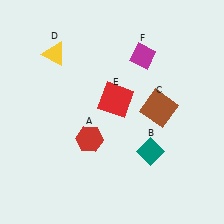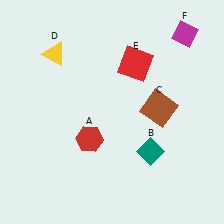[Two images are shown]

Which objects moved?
The objects that moved are: the red square (E), the magenta diamond (F).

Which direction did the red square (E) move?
The red square (E) moved up.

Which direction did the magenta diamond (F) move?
The magenta diamond (F) moved right.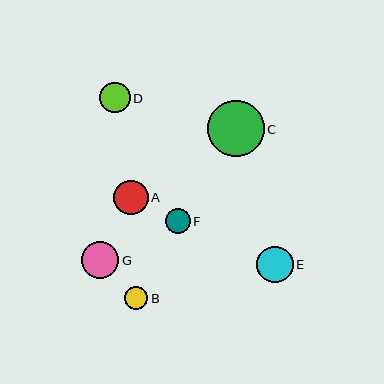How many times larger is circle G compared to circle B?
Circle G is approximately 1.6 times the size of circle B.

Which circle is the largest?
Circle C is the largest with a size of approximately 57 pixels.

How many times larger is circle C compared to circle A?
Circle C is approximately 1.7 times the size of circle A.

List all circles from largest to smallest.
From largest to smallest: C, G, E, A, D, F, B.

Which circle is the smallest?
Circle B is the smallest with a size of approximately 23 pixels.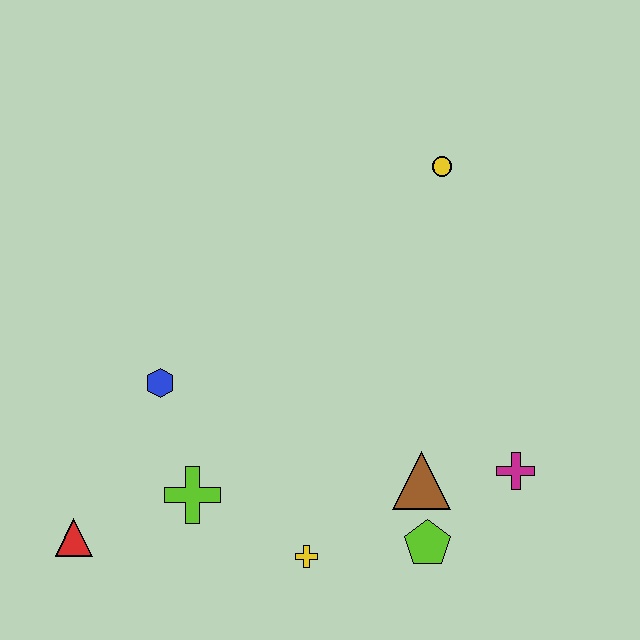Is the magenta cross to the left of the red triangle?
No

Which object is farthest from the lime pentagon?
The yellow circle is farthest from the lime pentagon.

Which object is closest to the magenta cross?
The brown triangle is closest to the magenta cross.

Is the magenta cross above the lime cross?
Yes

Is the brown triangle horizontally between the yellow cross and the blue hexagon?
No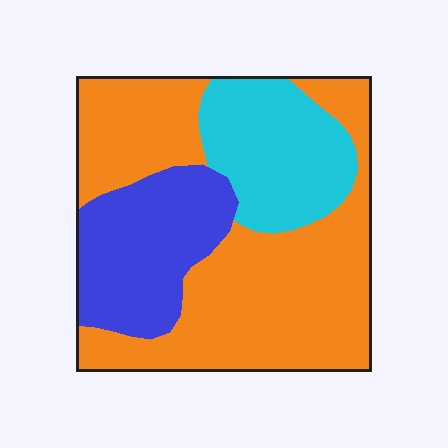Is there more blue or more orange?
Orange.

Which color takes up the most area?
Orange, at roughly 55%.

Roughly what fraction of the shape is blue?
Blue covers 23% of the shape.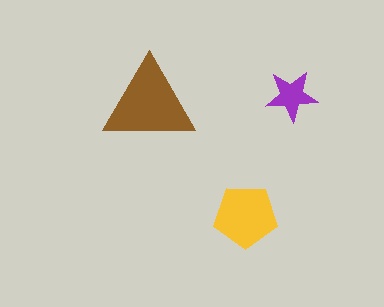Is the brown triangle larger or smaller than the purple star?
Larger.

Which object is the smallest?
The purple star.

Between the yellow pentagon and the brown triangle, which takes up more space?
The brown triangle.